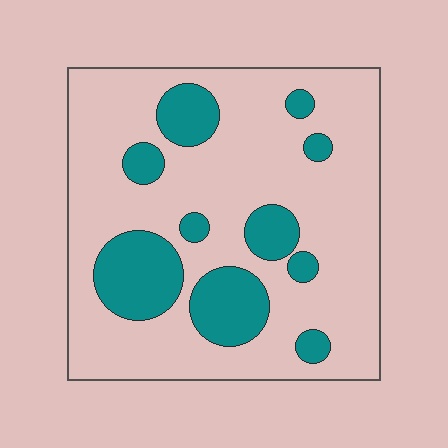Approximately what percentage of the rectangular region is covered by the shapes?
Approximately 25%.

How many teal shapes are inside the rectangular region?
10.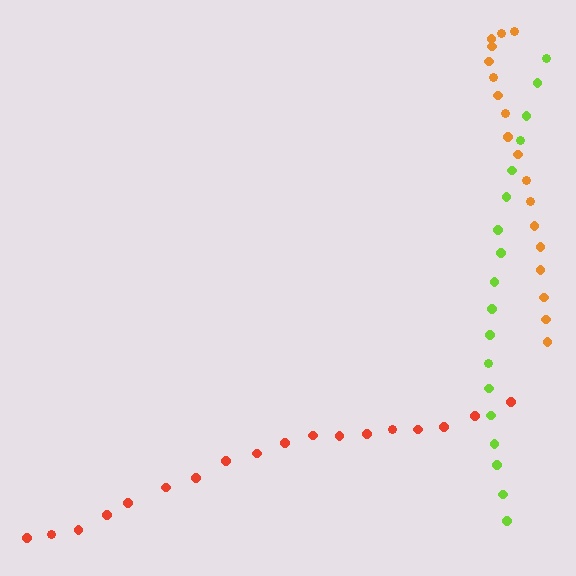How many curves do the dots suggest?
There are 3 distinct paths.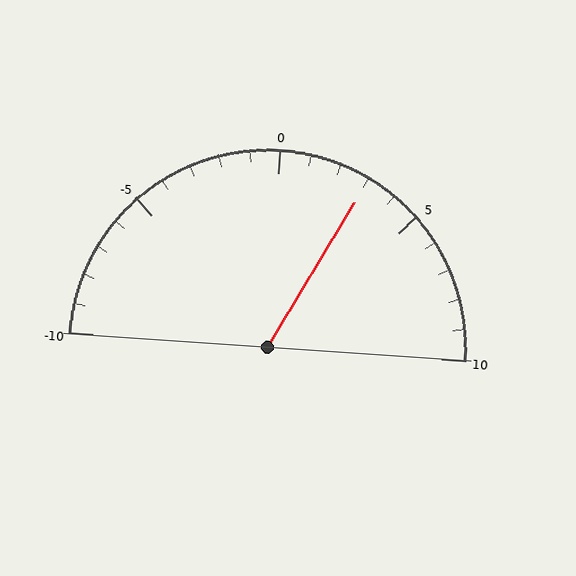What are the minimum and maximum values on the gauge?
The gauge ranges from -10 to 10.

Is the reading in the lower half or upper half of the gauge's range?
The reading is in the upper half of the range (-10 to 10).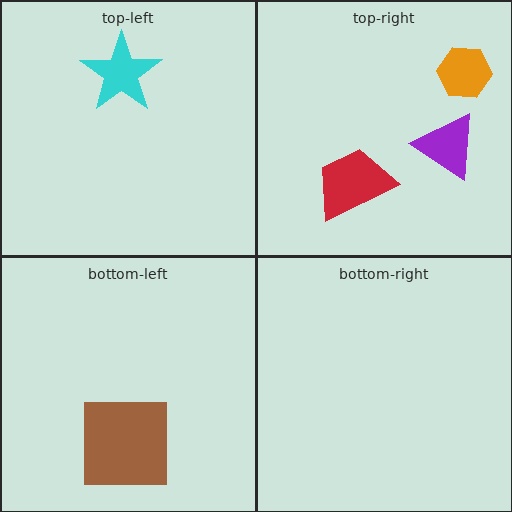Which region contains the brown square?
The bottom-left region.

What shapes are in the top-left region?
The cyan star.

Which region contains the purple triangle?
The top-right region.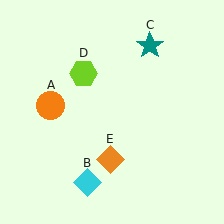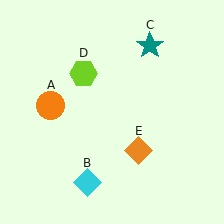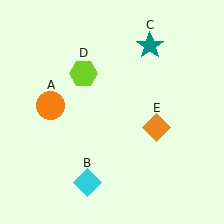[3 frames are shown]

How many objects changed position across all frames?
1 object changed position: orange diamond (object E).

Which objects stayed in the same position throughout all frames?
Orange circle (object A) and cyan diamond (object B) and teal star (object C) and lime hexagon (object D) remained stationary.